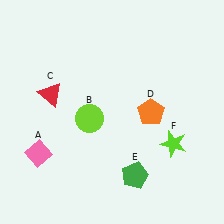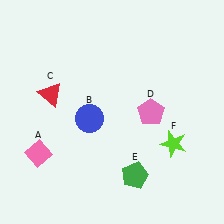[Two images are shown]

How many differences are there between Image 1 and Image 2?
There are 2 differences between the two images.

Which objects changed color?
B changed from lime to blue. D changed from orange to pink.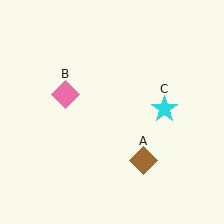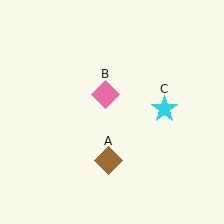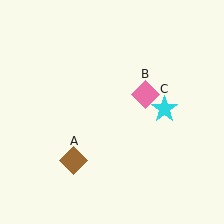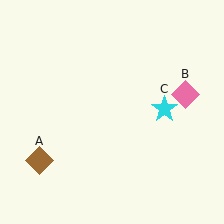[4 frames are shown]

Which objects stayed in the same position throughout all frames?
Cyan star (object C) remained stationary.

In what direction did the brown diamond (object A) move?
The brown diamond (object A) moved left.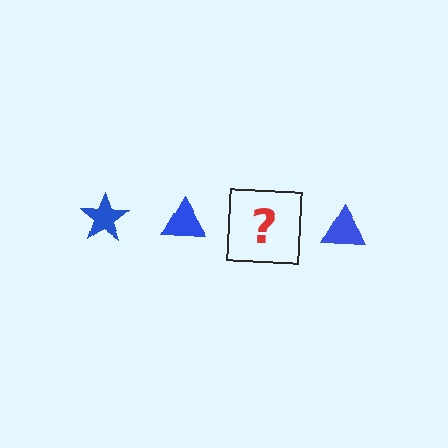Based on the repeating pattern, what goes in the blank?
The blank should be a blue star.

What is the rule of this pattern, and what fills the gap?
The rule is that the pattern cycles through star, triangle shapes in blue. The gap should be filled with a blue star.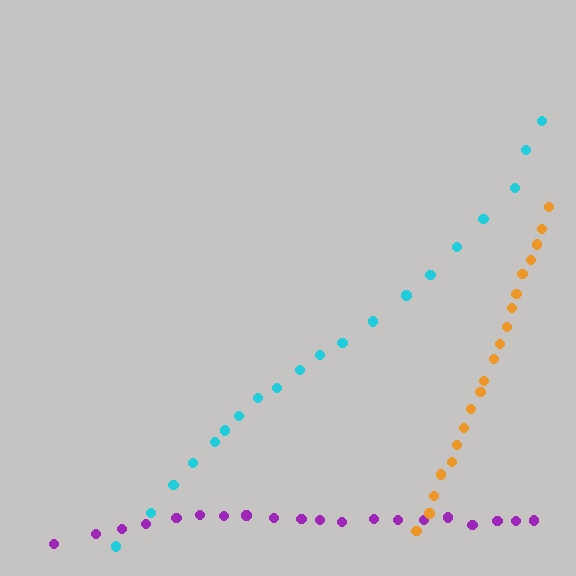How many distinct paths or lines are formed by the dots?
There are 3 distinct paths.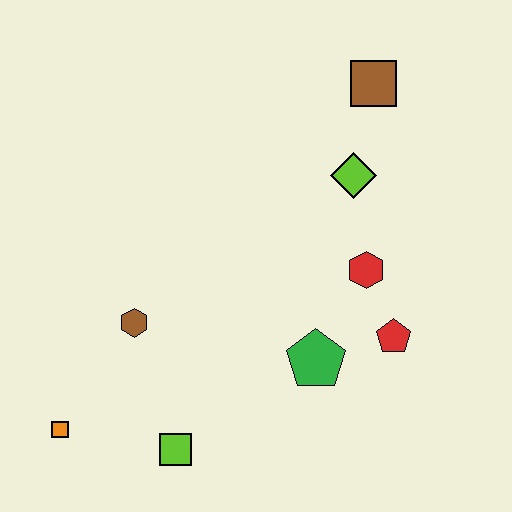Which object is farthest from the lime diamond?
The orange square is farthest from the lime diamond.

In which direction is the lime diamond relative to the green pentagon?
The lime diamond is above the green pentagon.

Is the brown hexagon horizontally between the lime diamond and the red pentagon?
No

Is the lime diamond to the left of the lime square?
No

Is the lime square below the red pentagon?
Yes